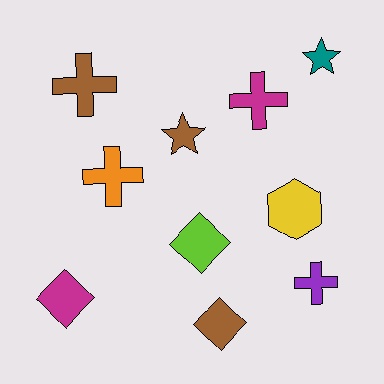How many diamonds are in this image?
There are 3 diamonds.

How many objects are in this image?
There are 10 objects.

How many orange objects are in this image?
There is 1 orange object.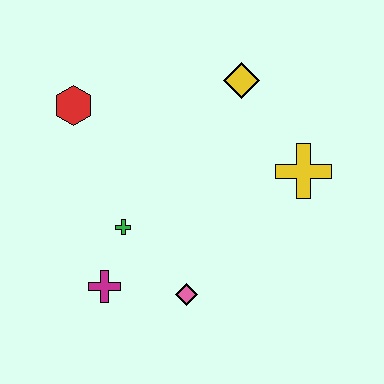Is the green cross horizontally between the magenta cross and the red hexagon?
No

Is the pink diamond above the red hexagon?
No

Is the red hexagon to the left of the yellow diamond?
Yes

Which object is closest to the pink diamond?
The magenta cross is closest to the pink diamond.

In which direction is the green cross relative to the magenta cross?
The green cross is above the magenta cross.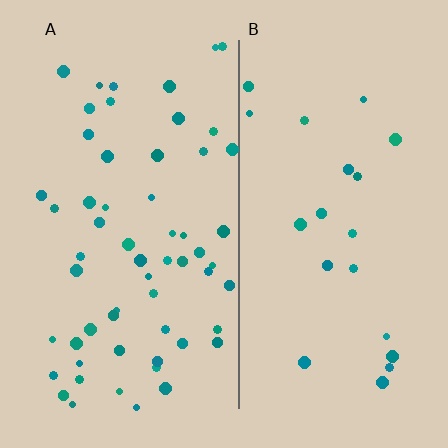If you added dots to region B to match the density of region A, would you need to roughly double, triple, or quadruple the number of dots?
Approximately triple.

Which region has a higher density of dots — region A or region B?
A (the left).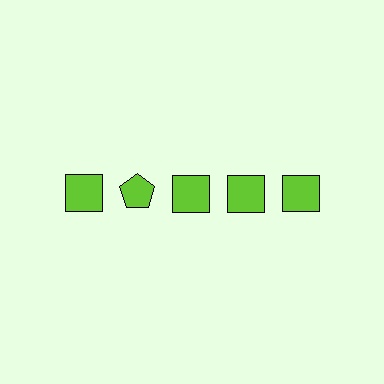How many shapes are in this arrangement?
There are 5 shapes arranged in a grid pattern.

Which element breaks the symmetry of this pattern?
The lime pentagon in the top row, second from left column breaks the symmetry. All other shapes are lime squares.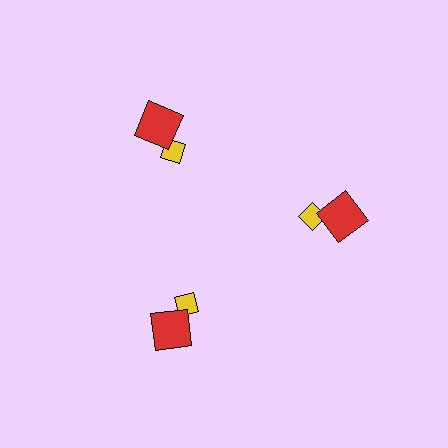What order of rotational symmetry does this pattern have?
This pattern has 3-fold rotational symmetry.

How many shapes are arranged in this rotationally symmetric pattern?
There are 6 shapes, arranged in 3 groups of 2.